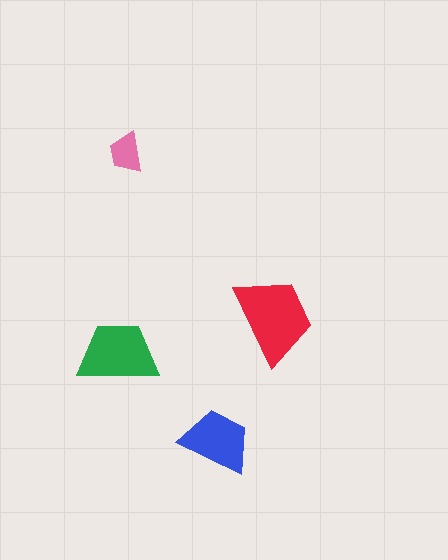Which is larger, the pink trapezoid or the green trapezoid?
The green one.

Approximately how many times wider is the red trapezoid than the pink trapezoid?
About 2 times wider.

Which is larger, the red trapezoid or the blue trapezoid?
The red one.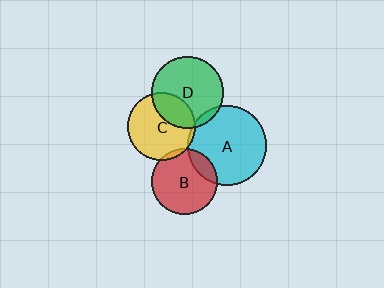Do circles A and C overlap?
Yes.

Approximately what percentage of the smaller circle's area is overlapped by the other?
Approximately 5%.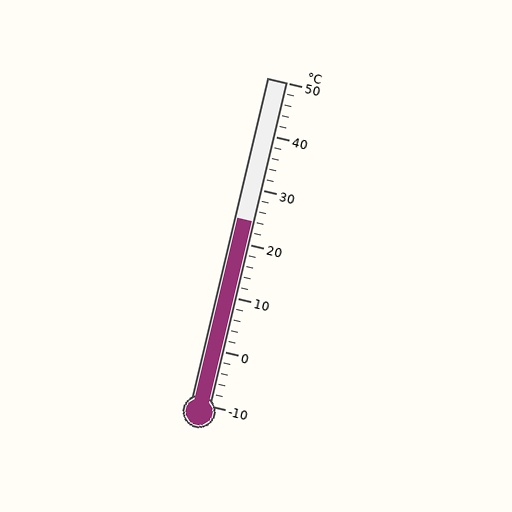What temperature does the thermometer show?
The thermometer shows approximately 24°C.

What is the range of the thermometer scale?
The thermometer scale ranges from -10°C to 50°C.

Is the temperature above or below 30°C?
The temperature is below 30°C.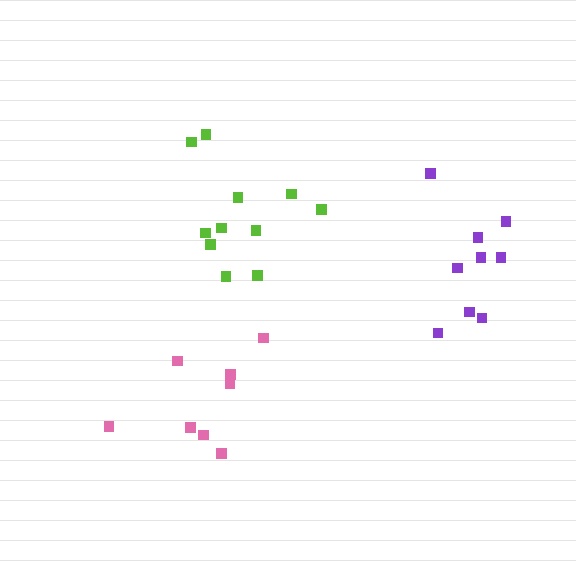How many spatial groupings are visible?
There are 3 spatial groupings.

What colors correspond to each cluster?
The clusters are colored: purple, lime, pink.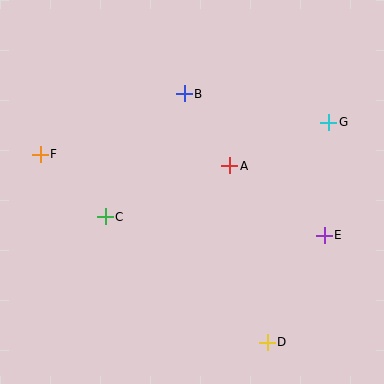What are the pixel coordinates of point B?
Point B is at (184, 94).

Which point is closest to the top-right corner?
Point G is closest to the top-right corner.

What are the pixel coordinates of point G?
Point G is at (329, 122).